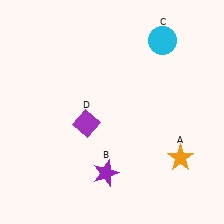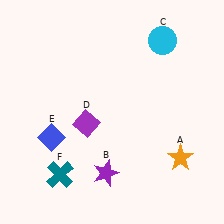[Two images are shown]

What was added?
A blue diamond (E), a teal cross (F) were added in Image 2.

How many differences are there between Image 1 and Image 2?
There are 2 differences between the two images.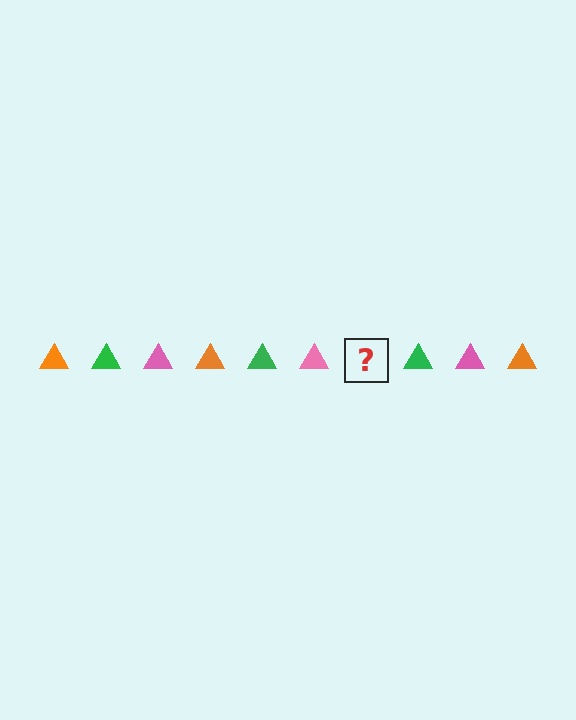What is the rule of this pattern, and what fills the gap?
The rule is that the pattern cycles through orange, green, pink triangles. The gap should be filled with an orange triangle.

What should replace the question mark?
The question mark should be replaced with an orange triangle.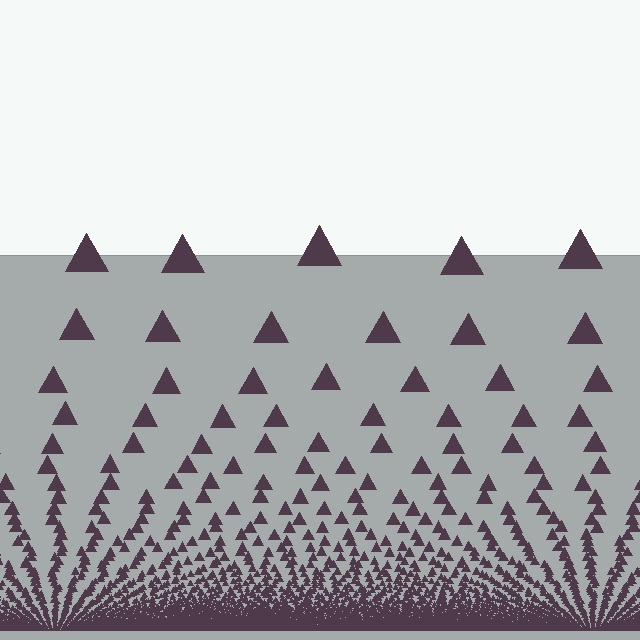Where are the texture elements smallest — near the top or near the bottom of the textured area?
Near the bottom.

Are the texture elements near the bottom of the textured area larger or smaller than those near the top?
Smaller. The gradient is inverted — elements near the bottom are smaller and denser.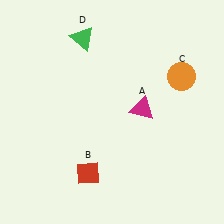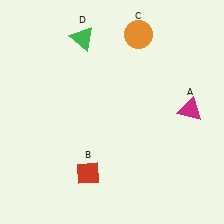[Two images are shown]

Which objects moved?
The objects that moved are: the magenta triangle (A), the orange circle (C).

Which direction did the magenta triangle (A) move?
The magenta triangle (A) moved right.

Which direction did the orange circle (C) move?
The orange circle (C) moved left.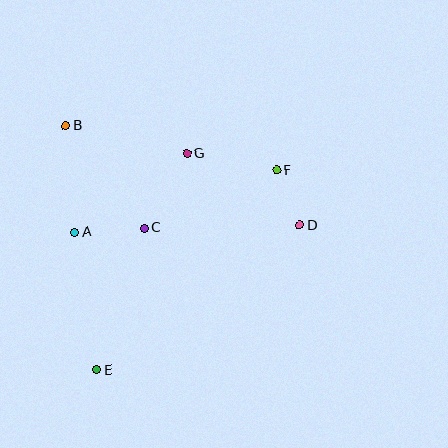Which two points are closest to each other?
Points D and F are closest to each other.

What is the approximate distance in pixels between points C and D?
The distance between C and D is approximately 156 pixels.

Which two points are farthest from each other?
Points E and F are farthest from each other.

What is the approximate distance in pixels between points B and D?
The distance between B and D is approximately 254 pixels.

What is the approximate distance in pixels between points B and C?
The distance between B and C is approximately 129 pixels.